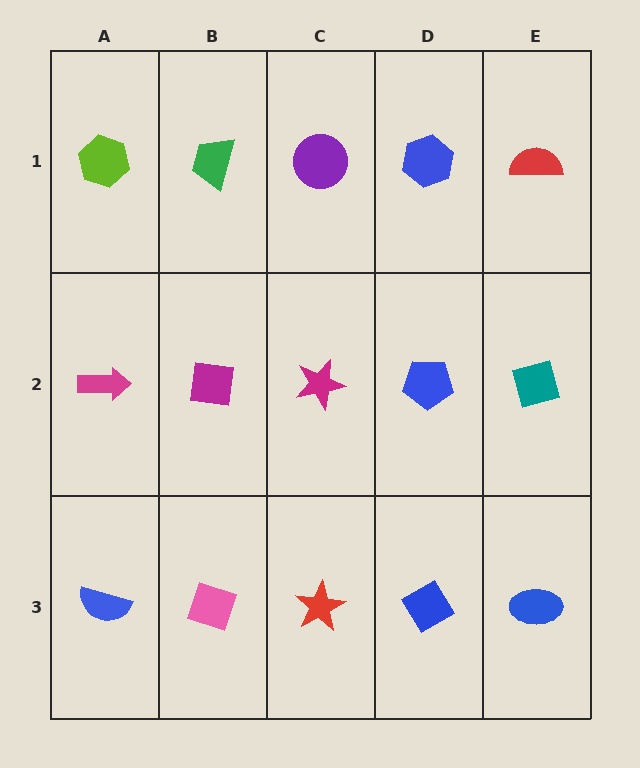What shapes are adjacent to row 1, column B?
A magenta square (row 2, column B), a lime hexagon (row 1, column A), a purple circle (row 1, column C).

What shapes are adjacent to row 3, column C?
A magenta star (row 2, column C), a pink diamond (row 3, column B), a blue diamond (row 3, column D).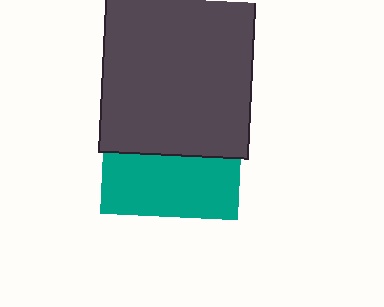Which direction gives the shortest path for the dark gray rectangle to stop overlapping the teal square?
Moving up gives the shortest separation.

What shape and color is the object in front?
The object in front is a dark gray rectangle.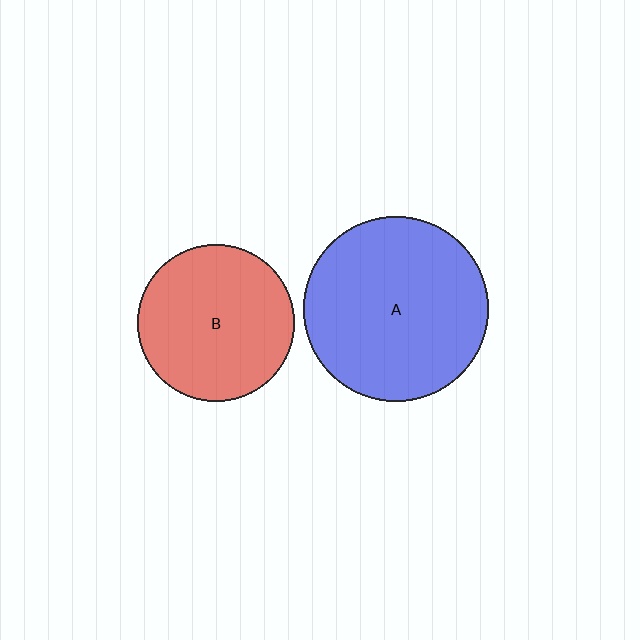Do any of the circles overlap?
No, none of the circles overlap.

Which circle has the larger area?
Circle A (blue).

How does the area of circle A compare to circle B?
Approximately 1.4 times.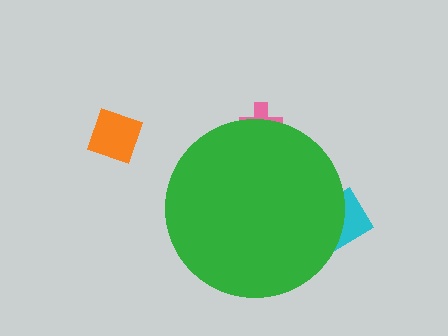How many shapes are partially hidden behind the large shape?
2 shapes are partially hidden.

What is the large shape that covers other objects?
A green circle.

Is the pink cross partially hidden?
Yes, the pink cross is partially hidden behind the green circle.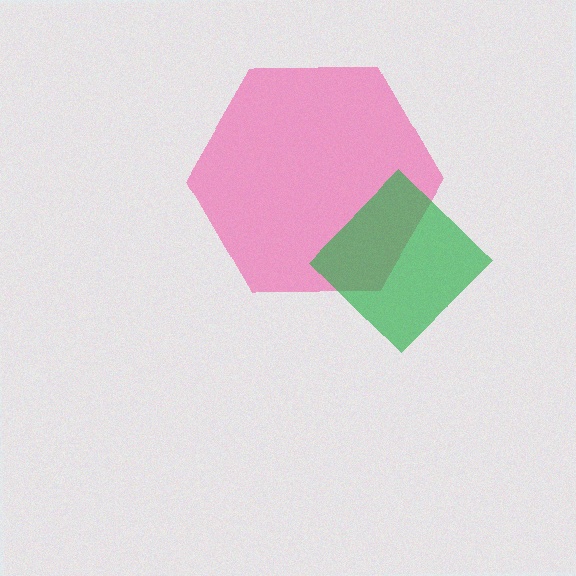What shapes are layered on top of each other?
The layered shapes are: a pink hexagon, a green diamond.